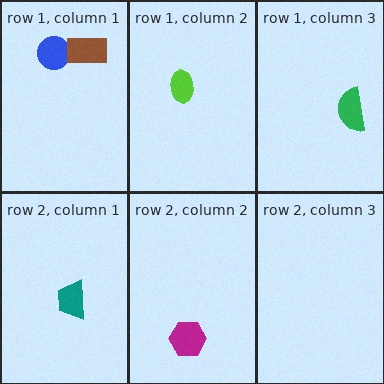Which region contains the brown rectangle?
The row 1, column 1 region.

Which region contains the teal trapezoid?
The row 2, column 1 region.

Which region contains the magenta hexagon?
The row 2, column 2 region.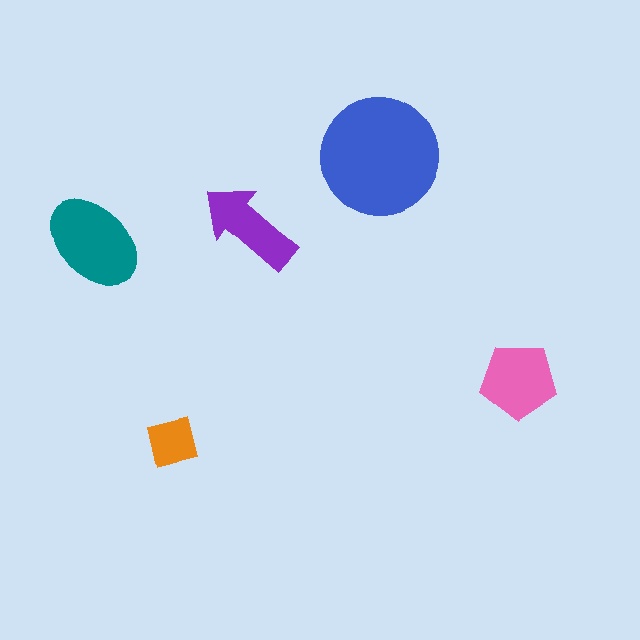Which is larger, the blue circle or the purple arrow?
The blue circle.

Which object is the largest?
The blue circle.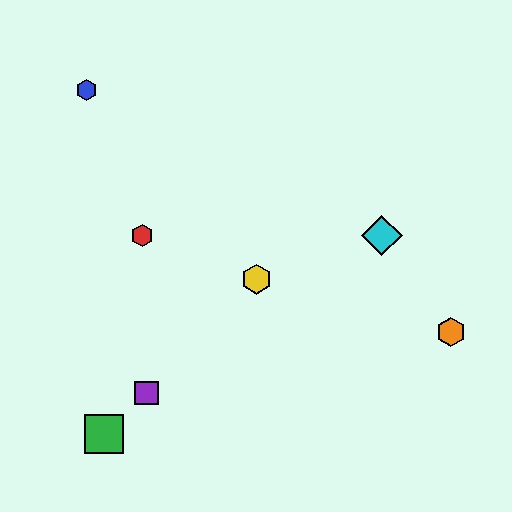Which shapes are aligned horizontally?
The red hexagon, the cyan diamond are aligned horizontally.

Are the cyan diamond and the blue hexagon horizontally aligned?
No, the cyan diamond is at y≈235 and the blue hexagon is at y≈90.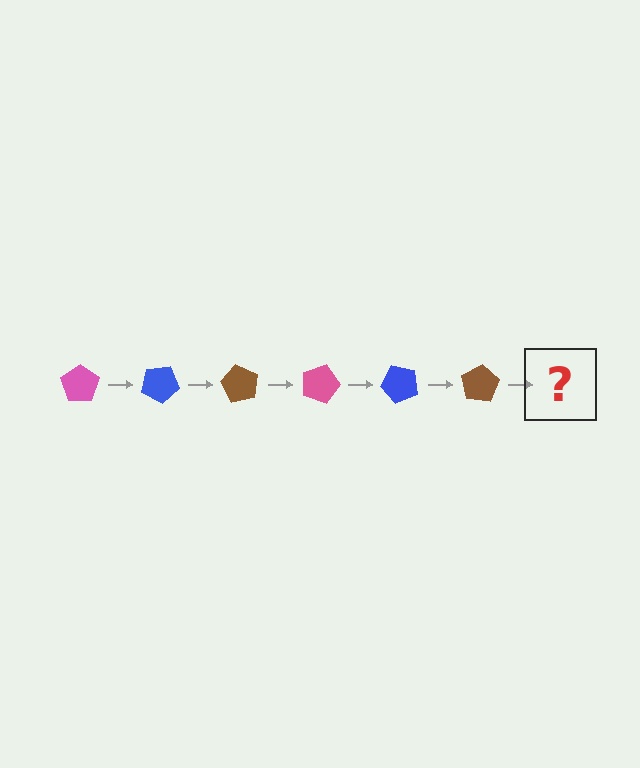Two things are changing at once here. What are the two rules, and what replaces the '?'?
The two rules are that it rotates 30 degrees each step and the color cycles through pink, blue, and brown. The '?' should be a pink pentagon, rotated 180 degrees from the start.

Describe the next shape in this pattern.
It should be a pink pentagon, rotated 180 degrees from the start.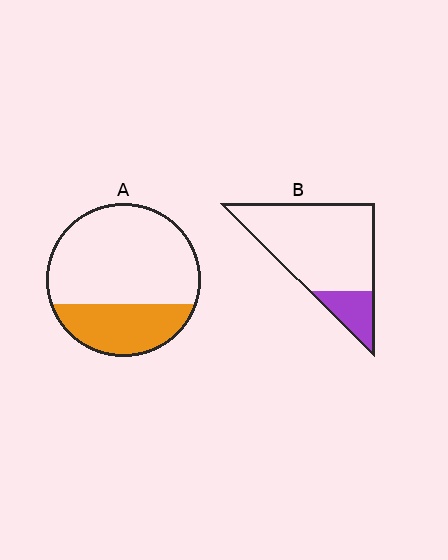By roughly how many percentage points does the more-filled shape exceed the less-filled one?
By roughly 10 percentage points (A over B).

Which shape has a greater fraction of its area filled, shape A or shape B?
Shape A.